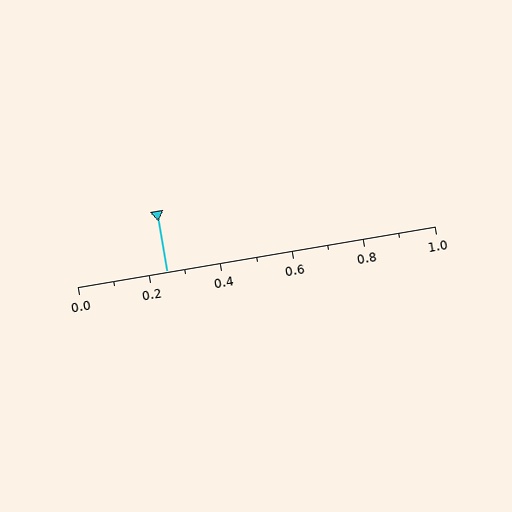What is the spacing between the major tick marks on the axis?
The major ticks are spaced 0.2 apart.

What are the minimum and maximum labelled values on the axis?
The axis runs from 0.0 to 1.0.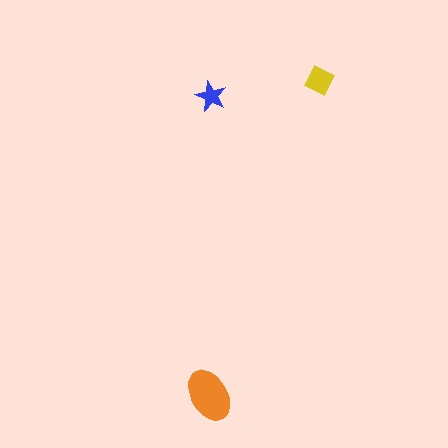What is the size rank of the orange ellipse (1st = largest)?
1st.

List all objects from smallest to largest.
The blue star, the yellow diamond, the orange ellipse.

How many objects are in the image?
There are 3 objects in the image.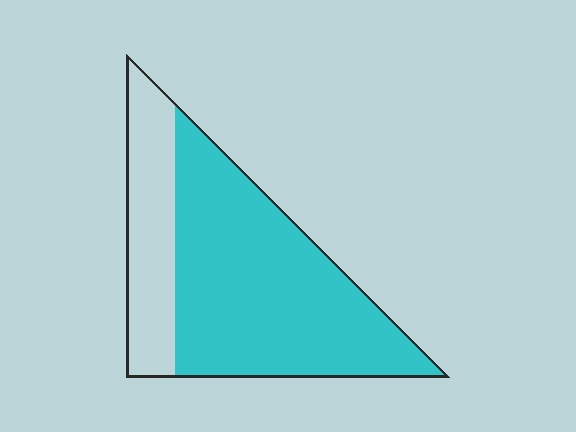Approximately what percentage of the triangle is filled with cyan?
Approximately 70%.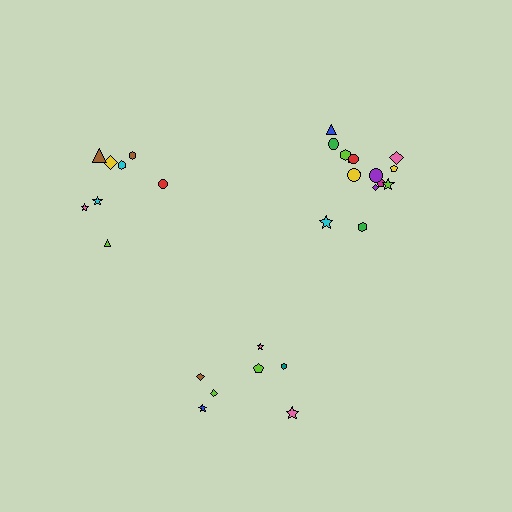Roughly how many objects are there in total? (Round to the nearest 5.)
Roughly 30 objects in total.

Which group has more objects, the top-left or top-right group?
The top-right group.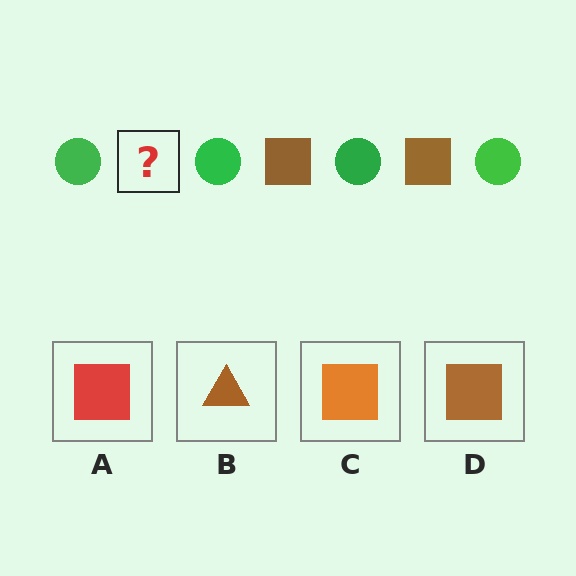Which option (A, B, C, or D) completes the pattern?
D.